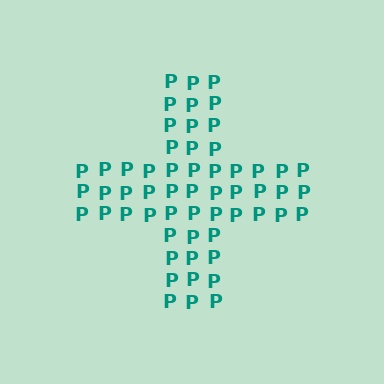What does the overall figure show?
The overall figure shows a cross.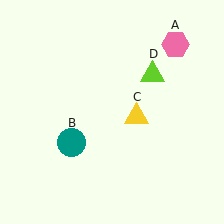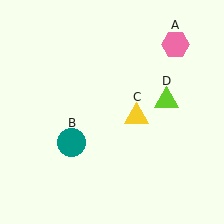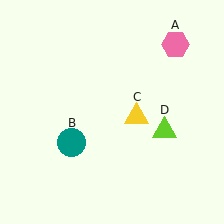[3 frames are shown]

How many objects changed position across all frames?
1 object changed position: lime triangle (object D).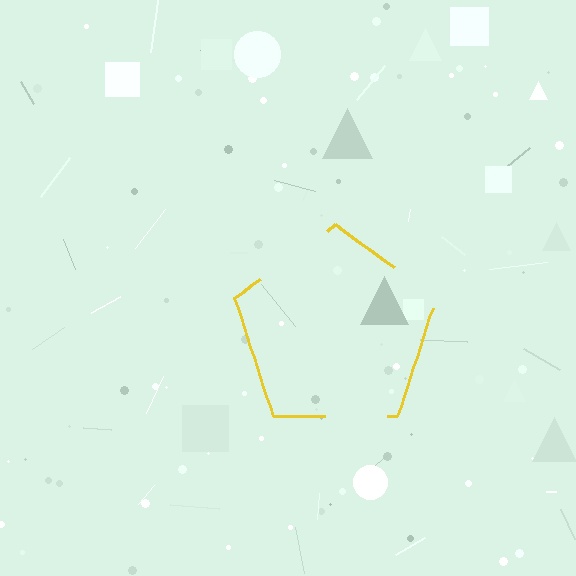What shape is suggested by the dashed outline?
The dashed outline suggests a pentagon.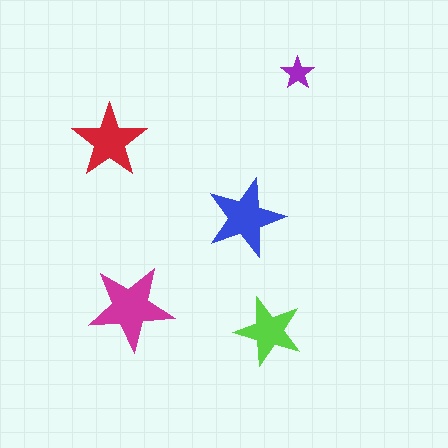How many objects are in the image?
There are 5 objects in the image.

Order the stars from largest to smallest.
the magenta one, the blue one, the red one, the lime one, the purple one.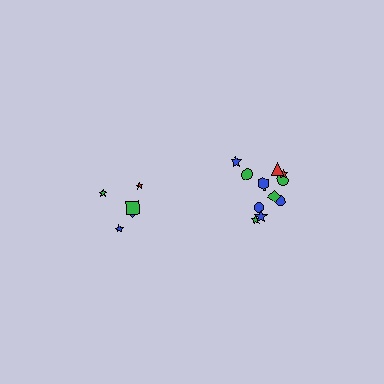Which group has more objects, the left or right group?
The right group.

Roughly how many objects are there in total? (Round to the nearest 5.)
Roughly 15 objects in total.